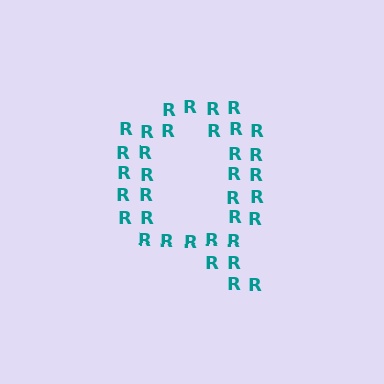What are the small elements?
The small elements are letter R's.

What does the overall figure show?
The overall figure shows the letter Q.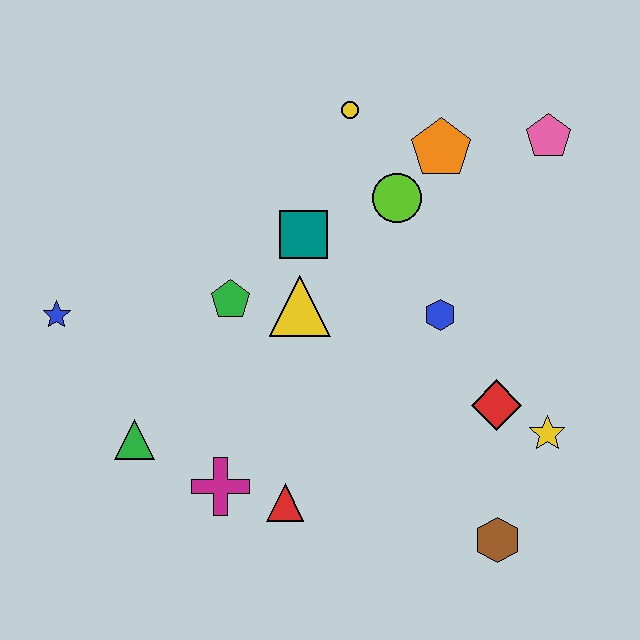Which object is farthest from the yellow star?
The blue star is farthest from the yellow star.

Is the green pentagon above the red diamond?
Yes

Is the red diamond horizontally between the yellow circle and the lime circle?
No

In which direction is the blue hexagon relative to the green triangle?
The blue hexagon is to the right of the green triangle.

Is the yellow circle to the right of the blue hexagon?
No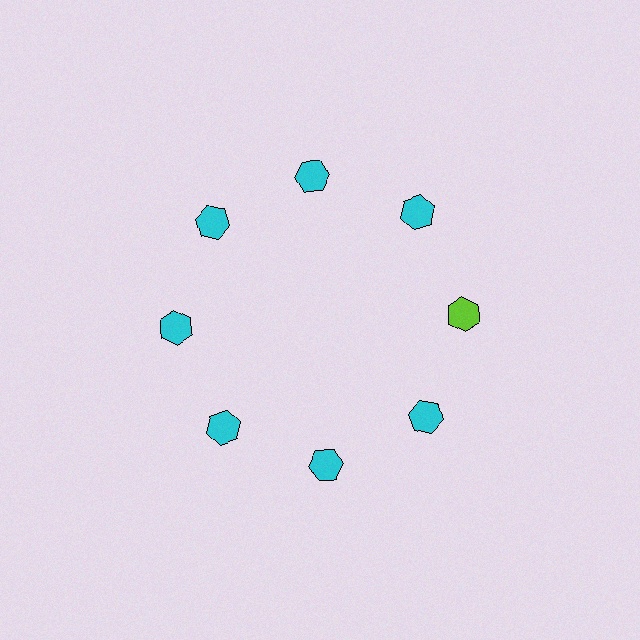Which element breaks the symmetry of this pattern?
The lime hexagon at roughly the 3 o'clock position breaks the symmetry. All other shapes are cyan hexagons.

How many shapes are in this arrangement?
There are 8 shapes arranged in a ring pattern.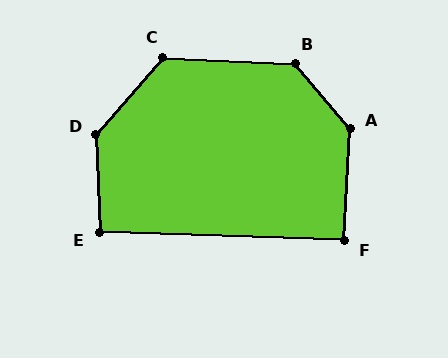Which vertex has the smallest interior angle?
F, at approximately 91 degrees.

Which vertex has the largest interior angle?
A, at approximately 137 degrees.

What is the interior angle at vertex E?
Approximately 94 degrees (approximately right).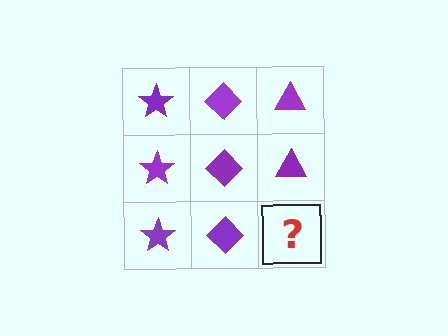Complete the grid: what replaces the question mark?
The question mark should be replaced with a purple triangle.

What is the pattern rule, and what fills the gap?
The rule is that each column has a consistent shape. The gap should be filled with a purple triangle.